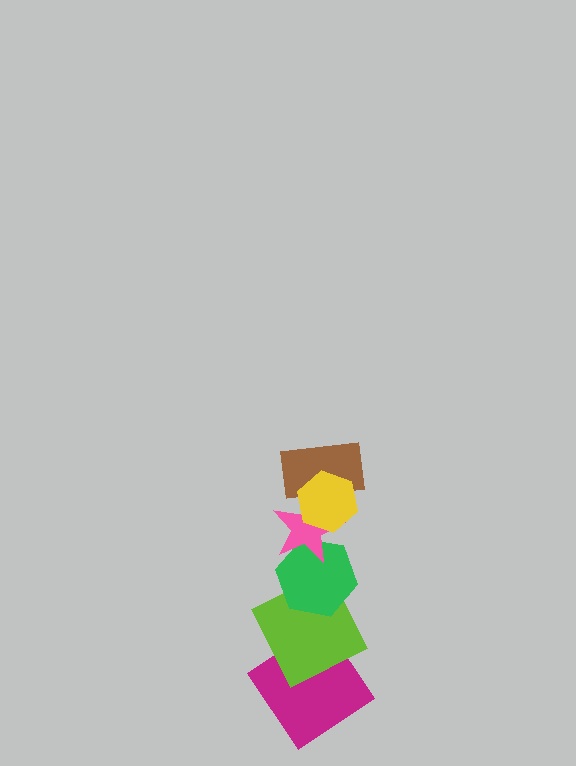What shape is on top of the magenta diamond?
The lime square is on top of the magenta diamond.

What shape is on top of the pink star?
The brown rectangle is on top of the pink star.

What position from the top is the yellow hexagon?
The yellow hexagon is 1st from the top.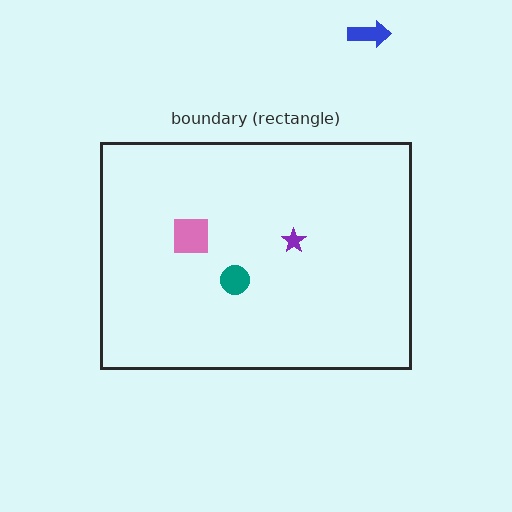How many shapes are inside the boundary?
3 inside, 1 outside.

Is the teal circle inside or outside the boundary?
Inside.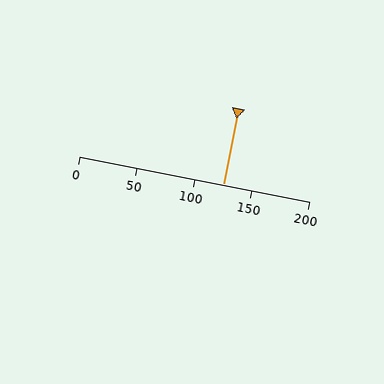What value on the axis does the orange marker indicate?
The marker indicates approximately 125.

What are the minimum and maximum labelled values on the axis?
The axis runs from 0 to 200.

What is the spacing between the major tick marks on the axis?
The major ticks are spaced 50 apart.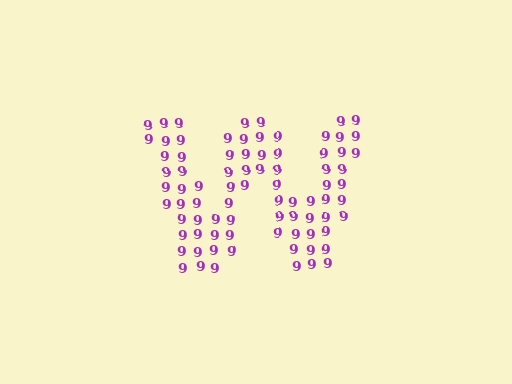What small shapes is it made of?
It is made of small digit 9's.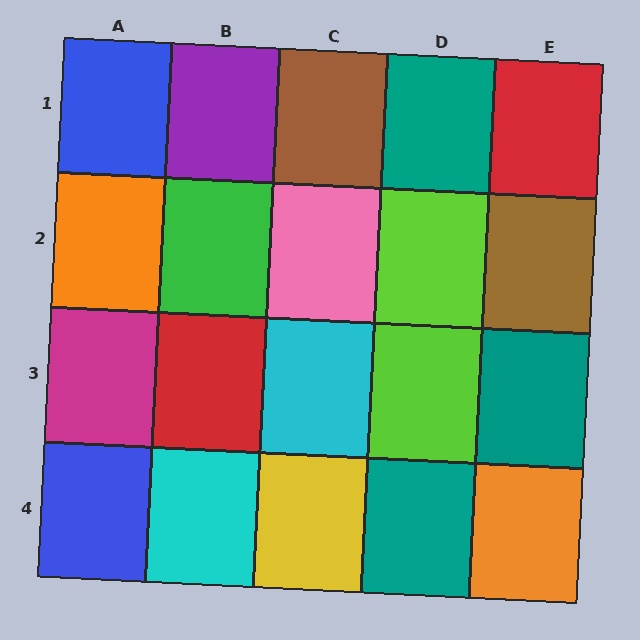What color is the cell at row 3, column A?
Magenta.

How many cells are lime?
2 cells are lime.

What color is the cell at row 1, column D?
Teal.